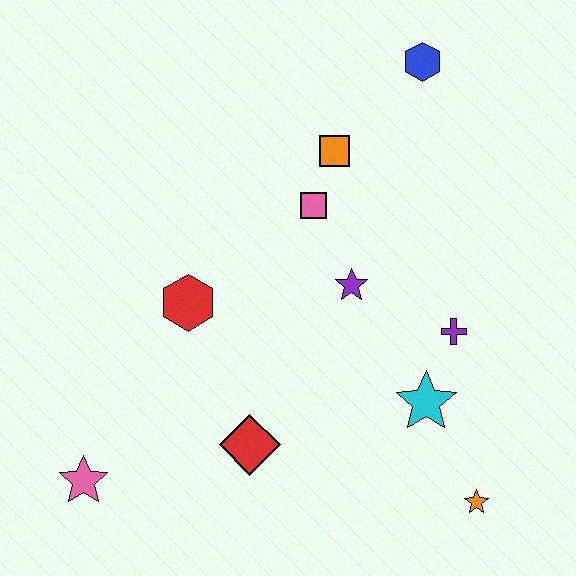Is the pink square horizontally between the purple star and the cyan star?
No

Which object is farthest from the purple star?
The pink star is farthest from the purple star.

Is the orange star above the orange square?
No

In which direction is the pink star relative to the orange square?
The pink star is below the orange square.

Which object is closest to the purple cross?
The cyan star is closest to the purple cross.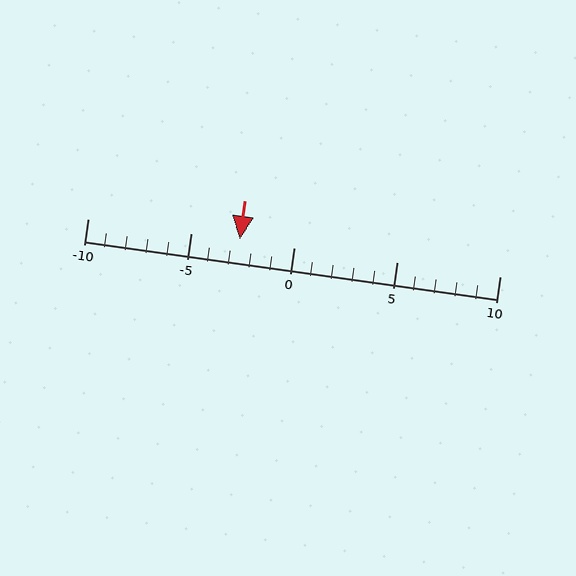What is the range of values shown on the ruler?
The ruler shows values from -10 to 10.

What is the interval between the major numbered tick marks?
The major tick marks are spaced 5 units apart.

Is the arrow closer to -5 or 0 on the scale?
The arrow is closer to -5.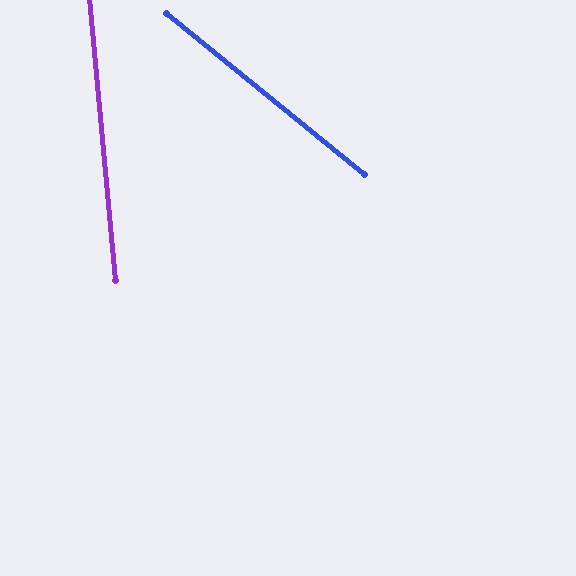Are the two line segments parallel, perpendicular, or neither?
Neither parallel nor perpendicular — they differ by about 45°.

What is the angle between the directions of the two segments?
Approximately 45 degrees.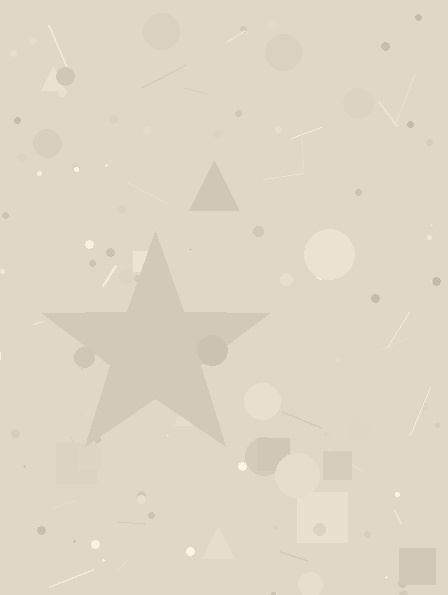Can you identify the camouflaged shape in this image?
The camouflaged shape is a star.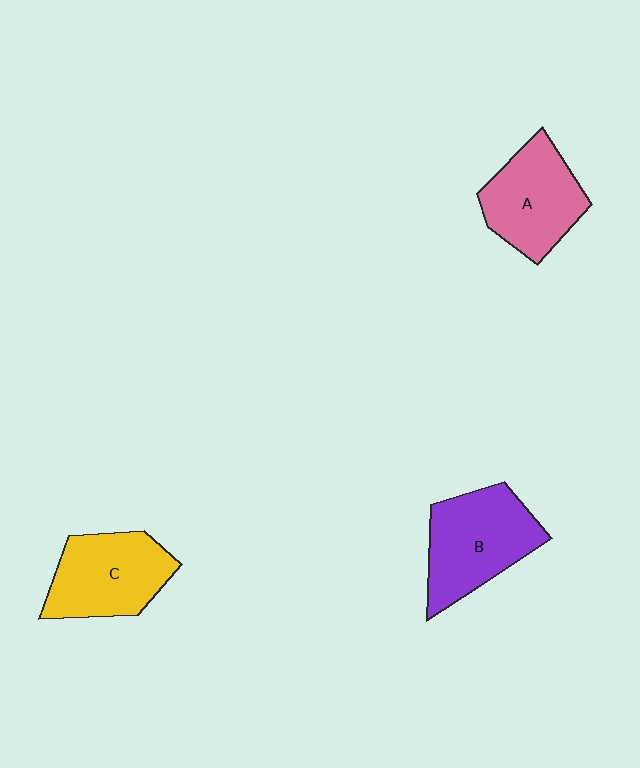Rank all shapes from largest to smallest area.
From largest to smallest: B (purple), C (yellow), A (pink).